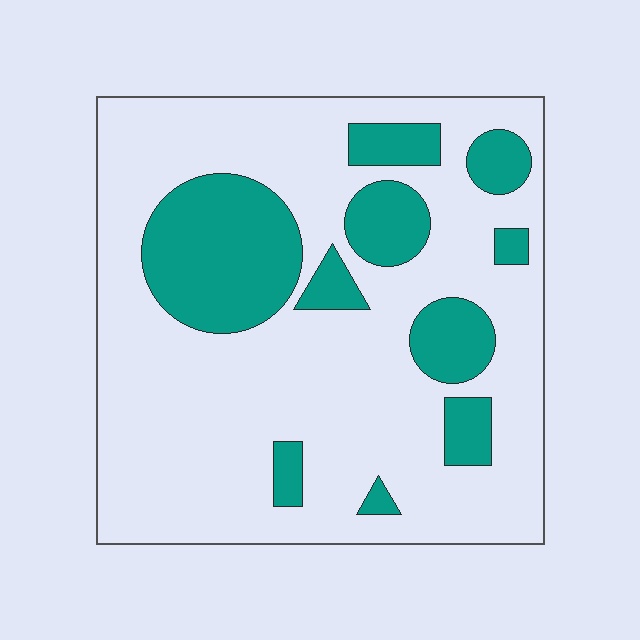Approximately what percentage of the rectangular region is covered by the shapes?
Approximately 25%.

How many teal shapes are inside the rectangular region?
10.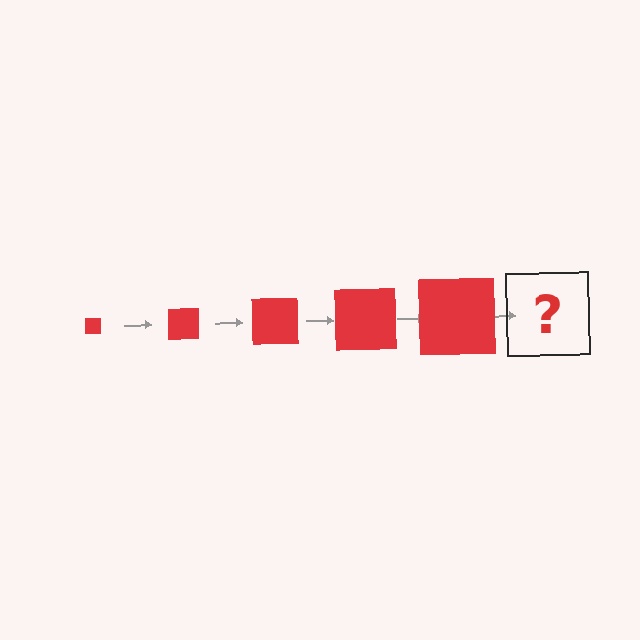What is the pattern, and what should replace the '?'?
The pattern is that the square gets progressively larger each step. The '?' should be a red square, larger than the previous one.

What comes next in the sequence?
The next element should be a red square, larger than the previous one.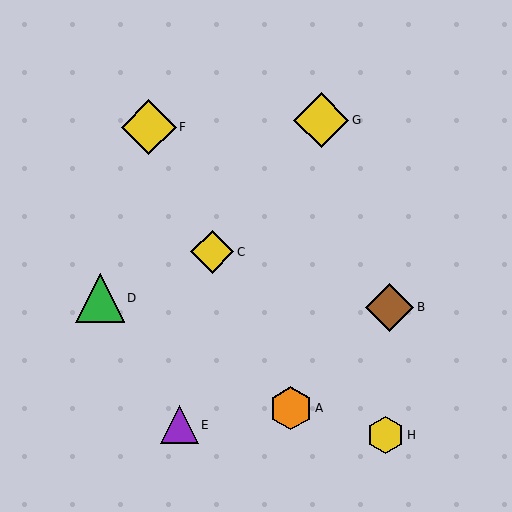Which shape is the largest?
The yellow diamond (labeled G) is the largest.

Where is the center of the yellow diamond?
The center of the yellow diamond is at (149, 127).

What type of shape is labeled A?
Shape A is an orange hexagon.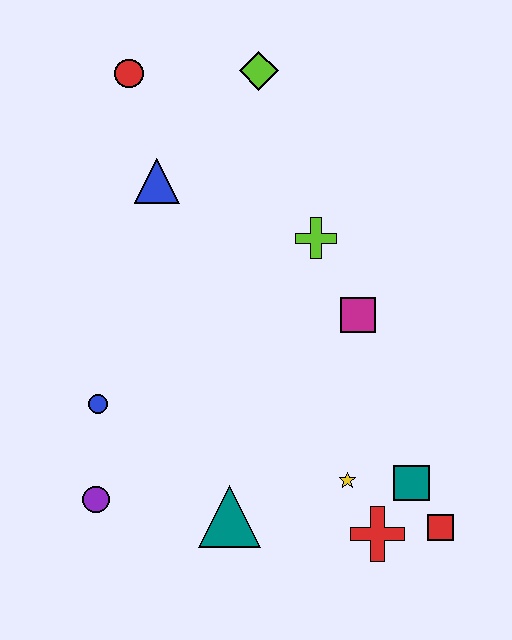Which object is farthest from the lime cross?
The purple circle is farthest from the lime cross.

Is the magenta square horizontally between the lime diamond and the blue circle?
No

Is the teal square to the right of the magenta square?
Yes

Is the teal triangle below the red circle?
Yes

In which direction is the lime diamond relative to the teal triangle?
The lime diamond is above the teal triangle.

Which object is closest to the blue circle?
The purple circle is closest to the blue circle.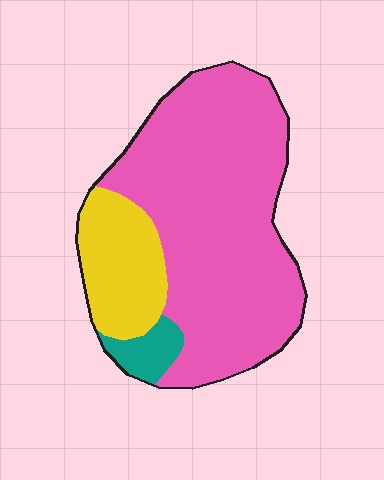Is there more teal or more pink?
Pink.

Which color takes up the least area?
Teal, at roughly 5%.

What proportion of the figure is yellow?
Yellow covers roughly 20% of the figure.